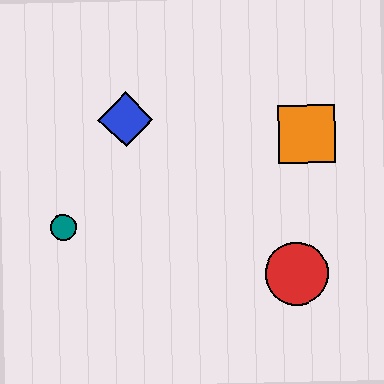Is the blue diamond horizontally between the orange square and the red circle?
No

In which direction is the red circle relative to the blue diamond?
The red circle is to the right of the blue diamond.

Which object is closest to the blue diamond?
The teal circle is closest to the blue diamond.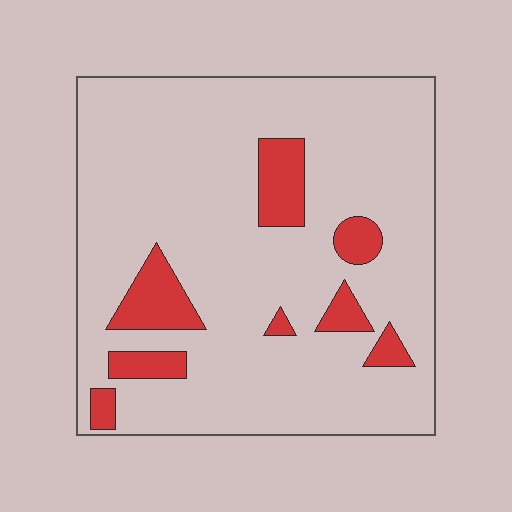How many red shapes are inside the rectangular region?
8.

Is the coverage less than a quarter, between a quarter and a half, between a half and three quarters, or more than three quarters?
Less than a quarter.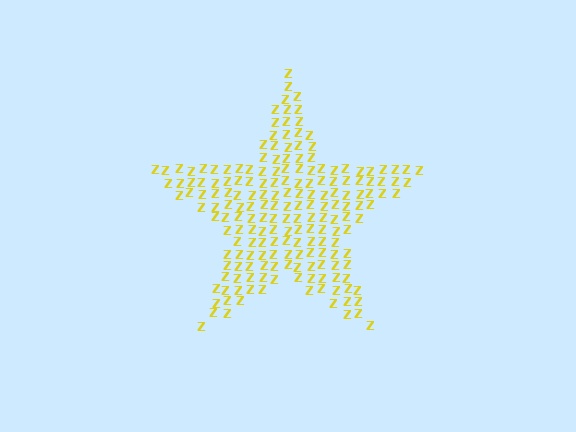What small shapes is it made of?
It is made of small letter Z's.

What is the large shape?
The large shape is a star.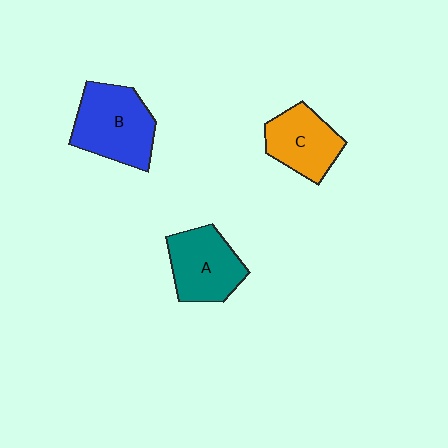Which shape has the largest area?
Shape B (blue).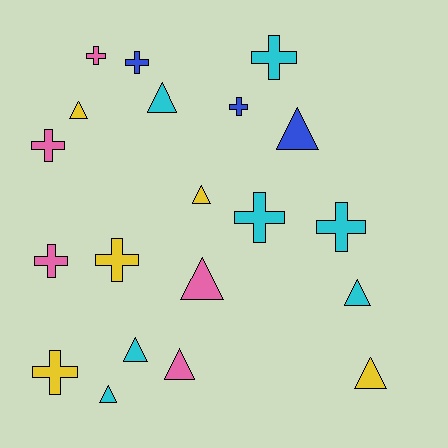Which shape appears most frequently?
Triangle, with 10 objects.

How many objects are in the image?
There are 20 objects.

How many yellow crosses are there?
There are 2 yellow crosses.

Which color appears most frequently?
Cyan, with 7 objects.